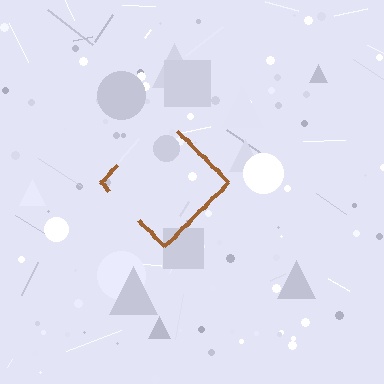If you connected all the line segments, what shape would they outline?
They would outline a diamond.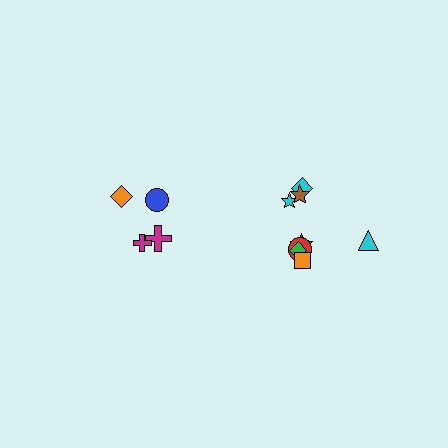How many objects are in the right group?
There are 8 objects.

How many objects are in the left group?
There are 4 objects.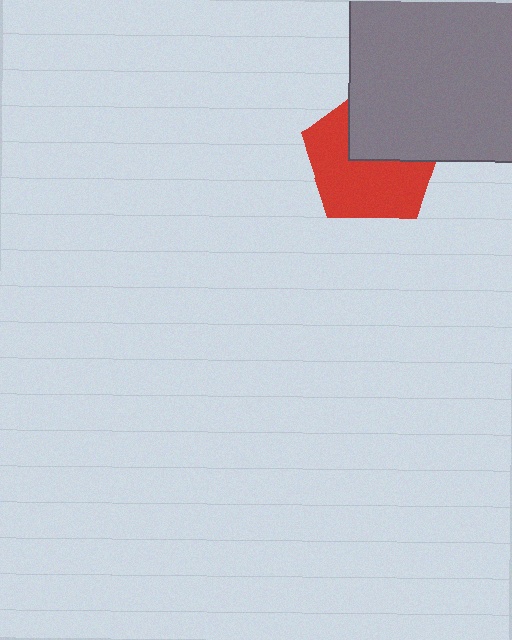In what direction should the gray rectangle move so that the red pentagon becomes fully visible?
The gray rectangle should move up. That is the shortest direction to clear the overlap and leave the red pentagon fully visible.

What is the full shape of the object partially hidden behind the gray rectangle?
The partially hidden object is a red pentagon.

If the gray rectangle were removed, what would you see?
You would see the complete red pentagon.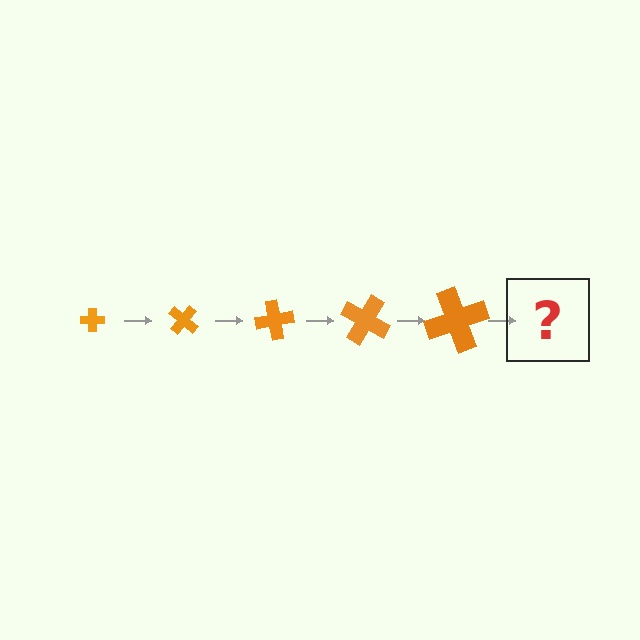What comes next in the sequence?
The next element should be a cross, larger than the previous one and rotated 200 degrees from the start.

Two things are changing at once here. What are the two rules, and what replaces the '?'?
The two rules are that the cross grows larger each step and it rotates 40 degrees each step. The '?' should be a cross, larger than the previous one and rotated 200 degrees from the start.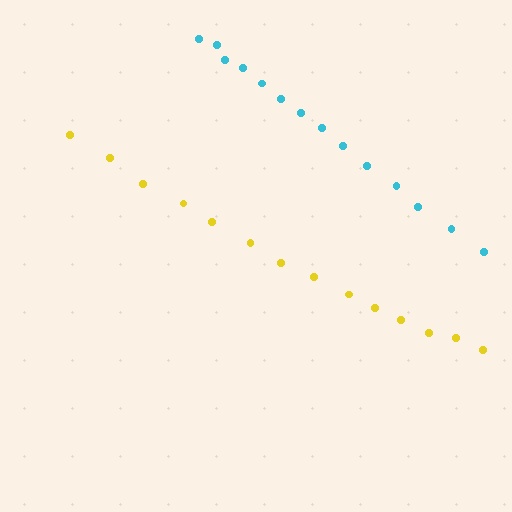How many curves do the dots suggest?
There are 2 distinct paths.